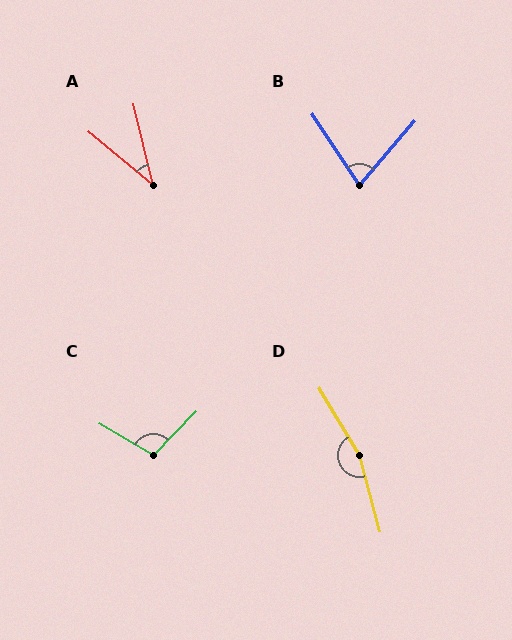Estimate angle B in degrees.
Approximately 75 degrees.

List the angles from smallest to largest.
A (37°), B (75°), C (104°), D (164°).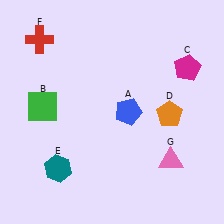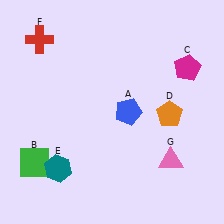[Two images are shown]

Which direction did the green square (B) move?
The green square (B) moved down.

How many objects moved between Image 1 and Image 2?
1 object moved between the two images.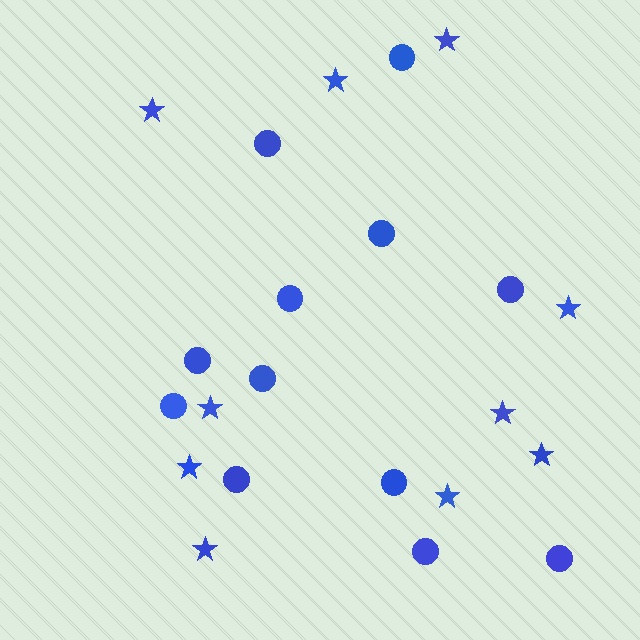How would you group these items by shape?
There are 2 groups: one group of circles (12) and one group of stars (10).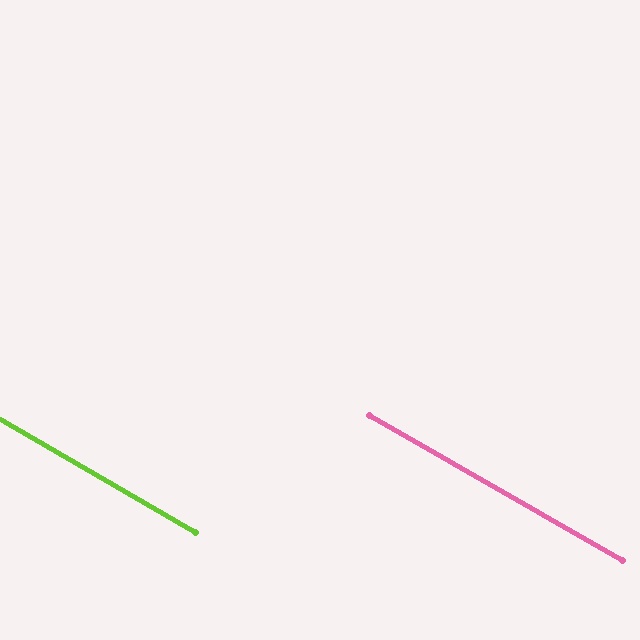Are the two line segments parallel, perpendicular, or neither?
Parallel — their directions differ by only 0.2°.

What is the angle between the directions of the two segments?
Approximately 0 degrees.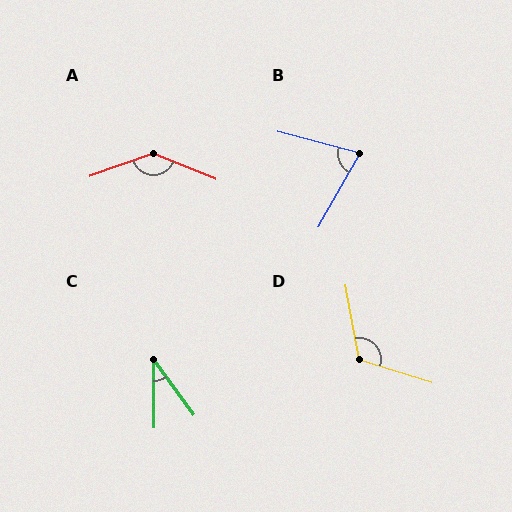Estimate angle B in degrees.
Approximately 75 degrees.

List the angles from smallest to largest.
C (36°), B (75°), D (117°), A (138°).